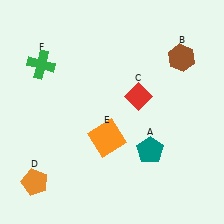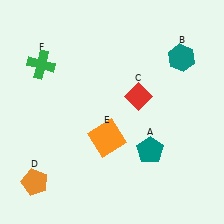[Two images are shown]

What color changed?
The hexagon (B) changed from brown in Image 1 to teal in Image 2.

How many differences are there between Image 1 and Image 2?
There is 1 difference between the two images.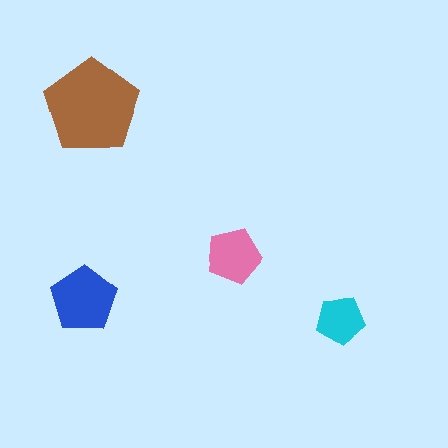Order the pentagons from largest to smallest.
the brown one, the blue one, the pink one, the cyan one.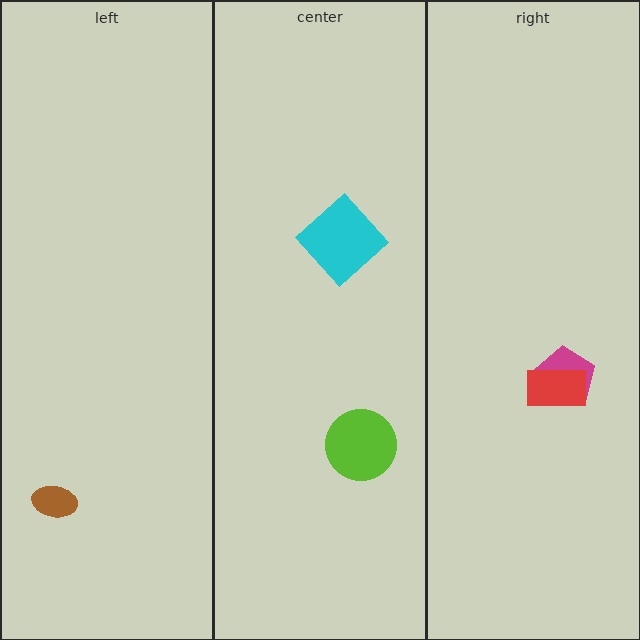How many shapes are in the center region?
2.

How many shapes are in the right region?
2.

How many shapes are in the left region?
1.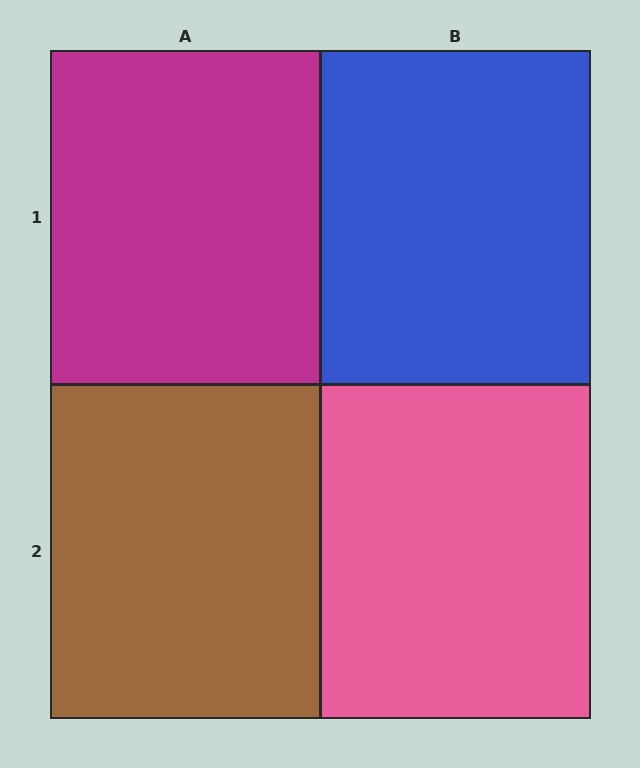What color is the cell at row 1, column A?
Magenta.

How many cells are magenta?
1 cell is magenta.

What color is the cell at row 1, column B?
Blue.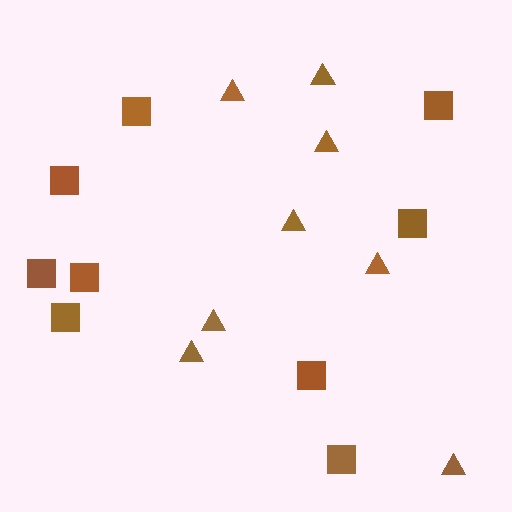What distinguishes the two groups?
There are 2 groups: one group of triangles (8) and one group of squares (9).